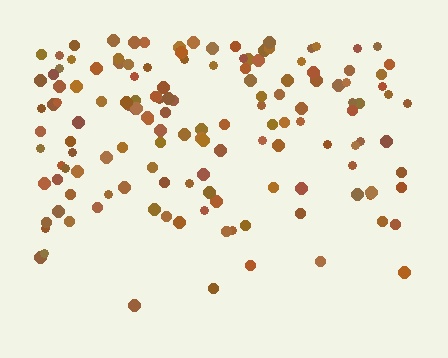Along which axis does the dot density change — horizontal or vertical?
Vertical.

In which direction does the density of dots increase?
From bottom to top, with the top side densest.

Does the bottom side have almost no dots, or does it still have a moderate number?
Still a moderate number, just noticeably fewer than the top.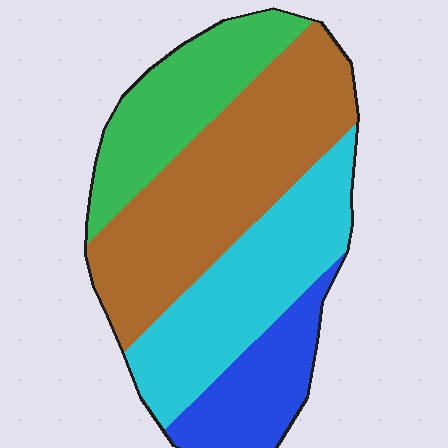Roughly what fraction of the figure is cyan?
Cyan covers about 25% of the figure.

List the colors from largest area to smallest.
From largest to smallest: brown, cyan, green, blue.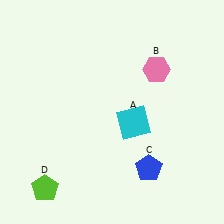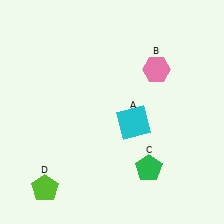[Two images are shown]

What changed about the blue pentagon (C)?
In Image 1, C is blue. In Image 2, it changed to green.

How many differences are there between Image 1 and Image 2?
There is 1 difference between the two images.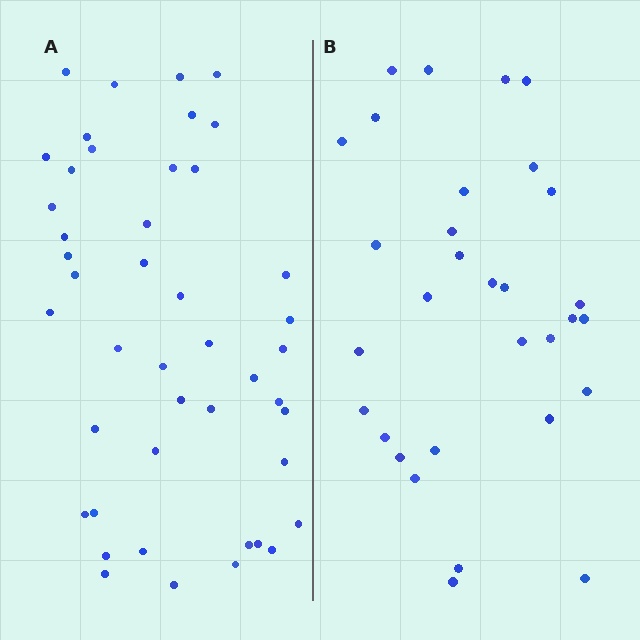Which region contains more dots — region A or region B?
Region A (the left region) has more dots.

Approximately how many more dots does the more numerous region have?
Region A has approximately 15 more dots than region B.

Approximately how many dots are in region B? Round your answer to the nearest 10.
About 30 dots. (The exact count is 31, which rounds to 30.)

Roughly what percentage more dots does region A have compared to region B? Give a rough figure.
About 45% more.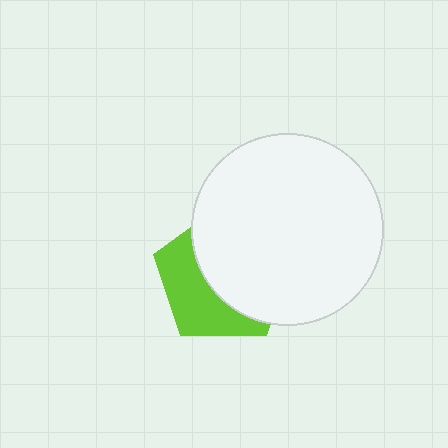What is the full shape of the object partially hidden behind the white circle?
The partially hidden object is a lime pentagon.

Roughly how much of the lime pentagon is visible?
A small part of it is visible (roughly 41%).